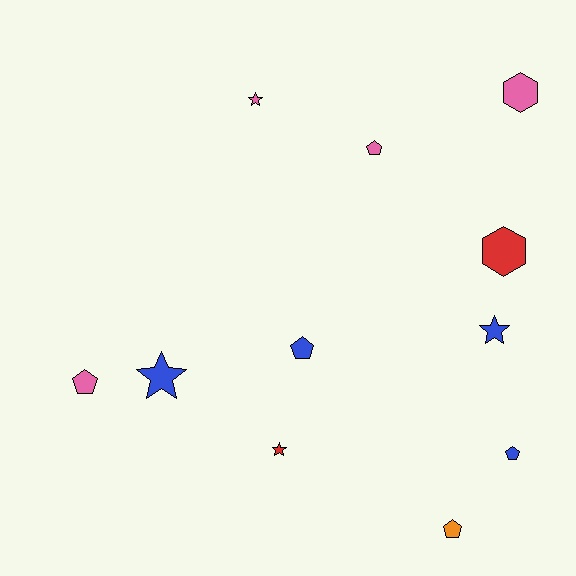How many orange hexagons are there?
There are no orange hexagons.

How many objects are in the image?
There are 11 objects.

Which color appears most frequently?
Blue, with 4 objects.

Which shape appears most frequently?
Pentagon, with 5 objects.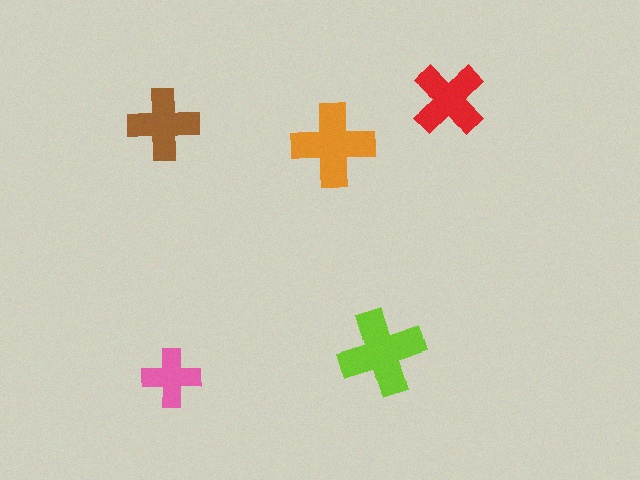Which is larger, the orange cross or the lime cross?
The lime one.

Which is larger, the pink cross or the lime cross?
The lime one.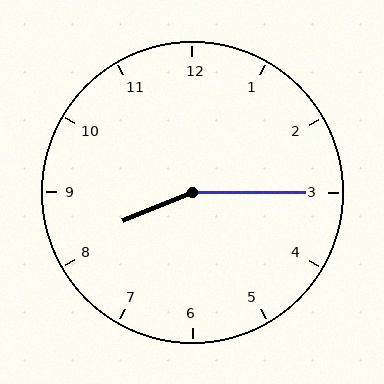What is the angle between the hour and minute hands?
Approximately 158 degrees.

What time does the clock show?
8:15.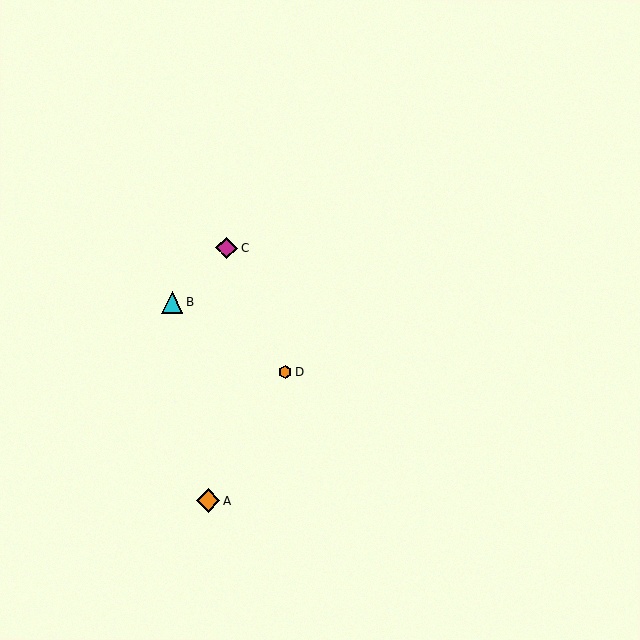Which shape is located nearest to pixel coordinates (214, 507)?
The orange diamond (labeled A) at (208, 501) is nearest to that location.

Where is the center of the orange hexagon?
The center of the orange hexagon is at (285, 372).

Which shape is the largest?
The orange diamond (labeled A) is the largest.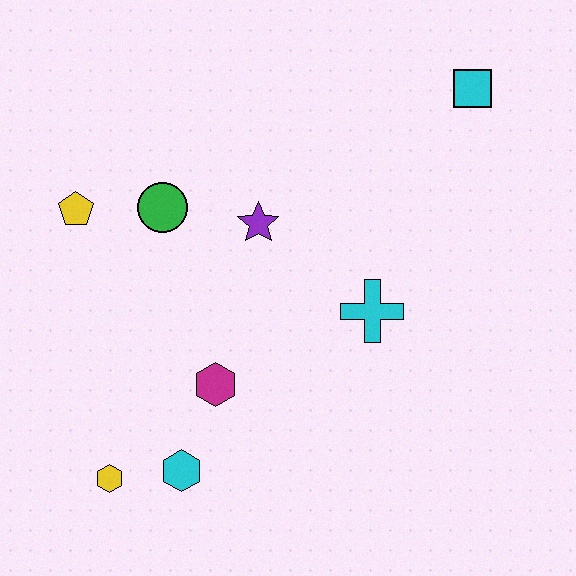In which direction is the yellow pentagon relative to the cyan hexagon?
The yellow pentagon is above the cyan hexagon.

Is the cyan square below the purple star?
No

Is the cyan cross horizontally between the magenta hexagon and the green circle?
No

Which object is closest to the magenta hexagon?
The cyan hexagon is closest to the magenta hexagon.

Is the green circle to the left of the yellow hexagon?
No